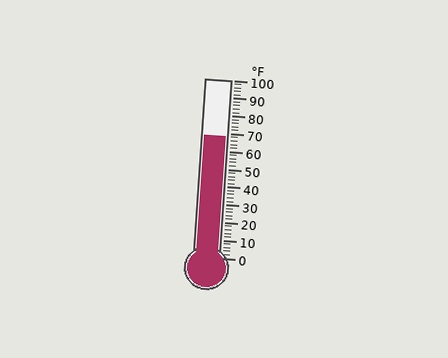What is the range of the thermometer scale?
The thermometer scale ranges from 0°F to 100°F.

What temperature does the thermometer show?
The thermometer shows approximately 68°F.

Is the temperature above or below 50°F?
The temperature is above 50°F.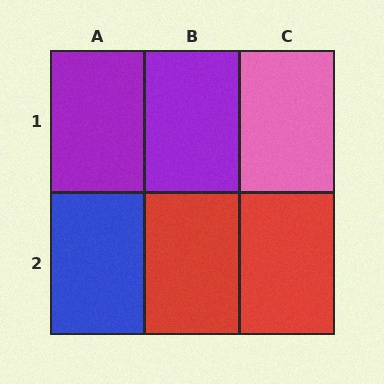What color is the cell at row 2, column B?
Red.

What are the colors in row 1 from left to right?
Purple, purple, pink.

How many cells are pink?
1 cell is pink.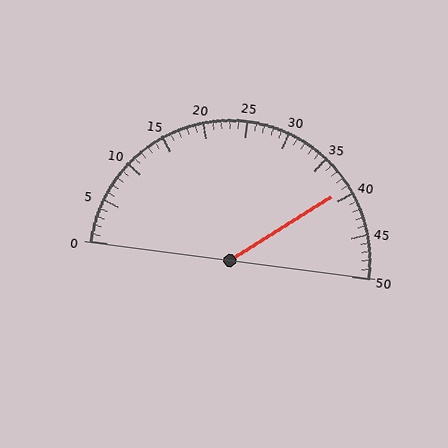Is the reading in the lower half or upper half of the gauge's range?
The reading is in the upper half of the range (0 to 50).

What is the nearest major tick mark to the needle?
The nearest major tick mark is 40.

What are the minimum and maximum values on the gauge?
The gauge ranges from 0 to 50.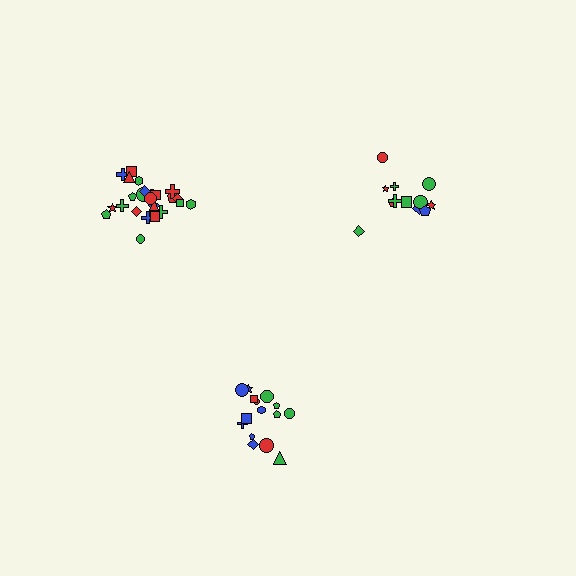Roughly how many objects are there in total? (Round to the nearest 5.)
Roughly 50 objects in total.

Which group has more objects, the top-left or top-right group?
The top-left group.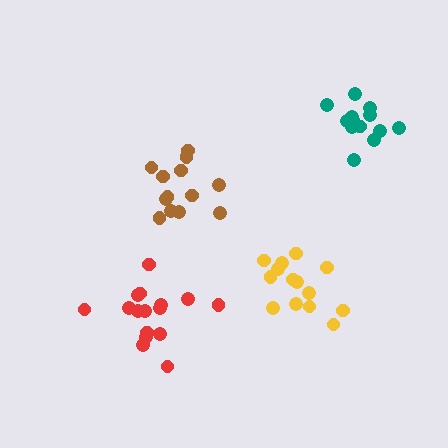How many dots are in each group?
Group 1: 14 dots, Group 2: 13 dots, Group 3: 16 dots, Group 4: 13 dots (56 total).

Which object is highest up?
The teal cluster is topmost.